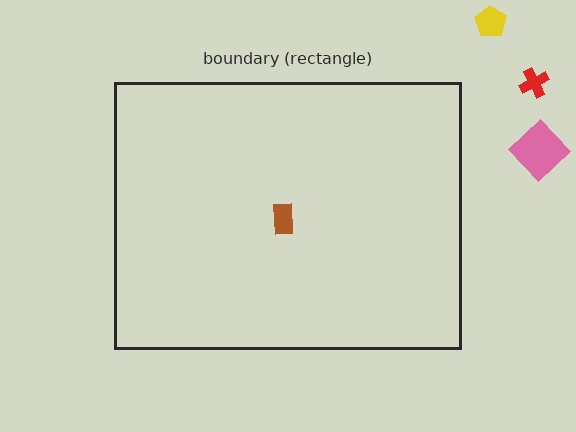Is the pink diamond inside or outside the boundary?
Outside.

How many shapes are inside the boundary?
1 inside, 3 outside.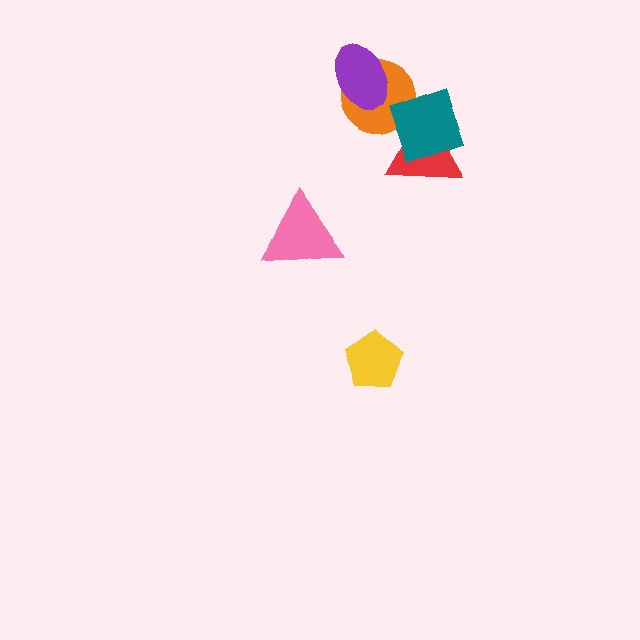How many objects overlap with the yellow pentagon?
0 objects overlap with the yellow pentagon.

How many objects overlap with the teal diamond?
2 objects overlap with the teal diamond.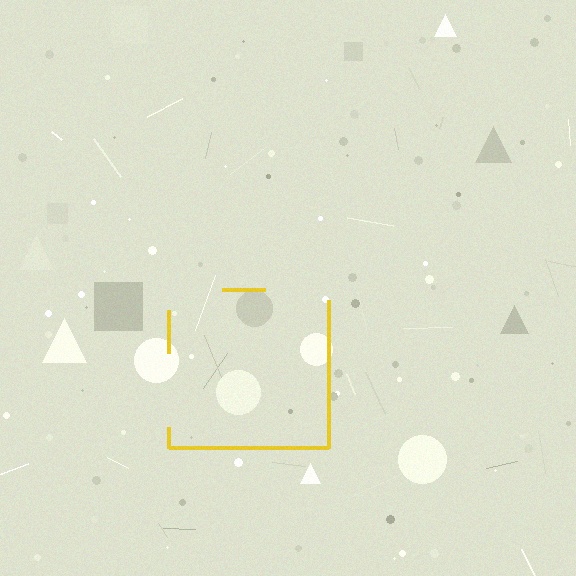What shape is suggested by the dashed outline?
The dashed outline suggests a square.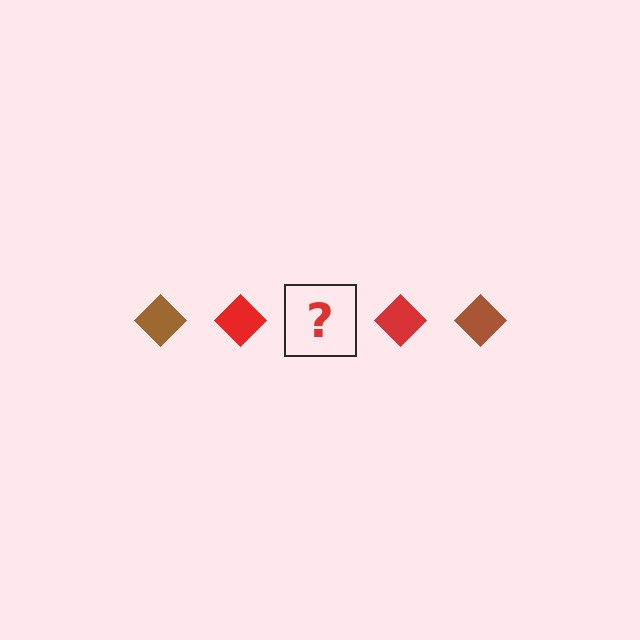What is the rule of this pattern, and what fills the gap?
The rule is that the pattern cycles through brown, red diamonds. The gap should be filled with a brown diamond.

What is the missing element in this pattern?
The missing element is a brown diamond.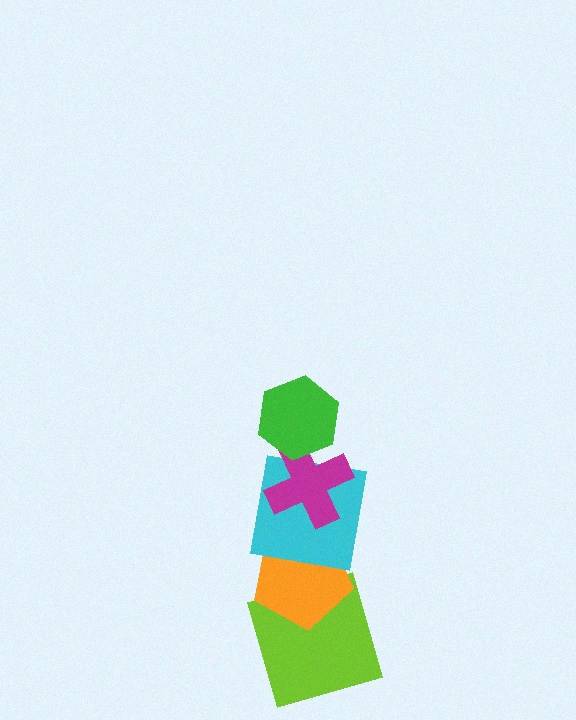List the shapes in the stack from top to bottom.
From top to bottom: the green hexagon, the magenta cross, the cyan square, the orange pentagon, the lime square.